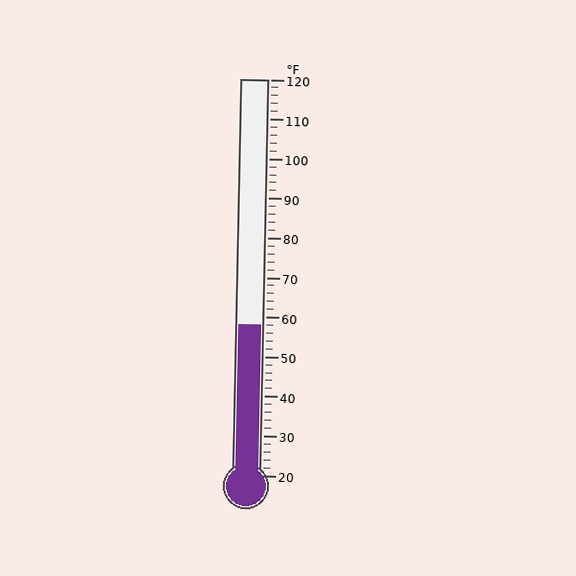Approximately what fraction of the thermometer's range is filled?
The thermometer is filled to approximately 40% of its range.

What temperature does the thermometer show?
The thermometer shows approximately 58°F.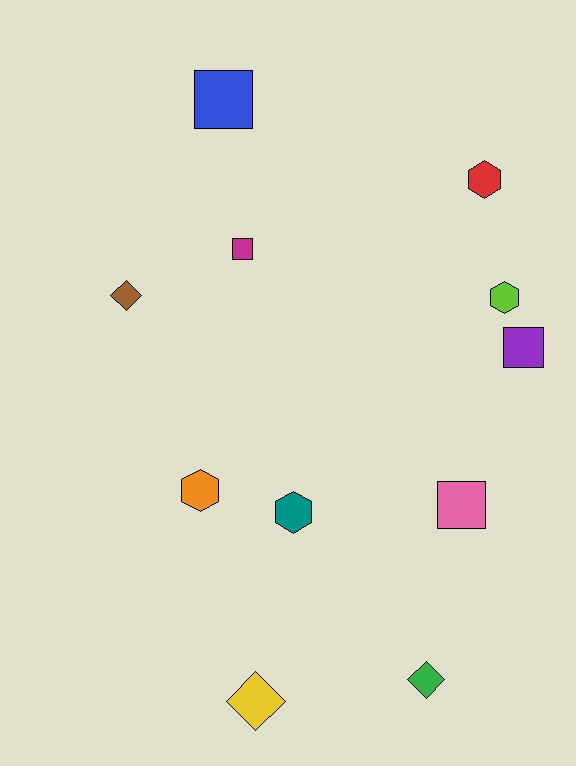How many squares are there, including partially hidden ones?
There are 4 squares.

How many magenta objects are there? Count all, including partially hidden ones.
There is 1 magenta object.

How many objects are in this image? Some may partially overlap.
There are 11 objects.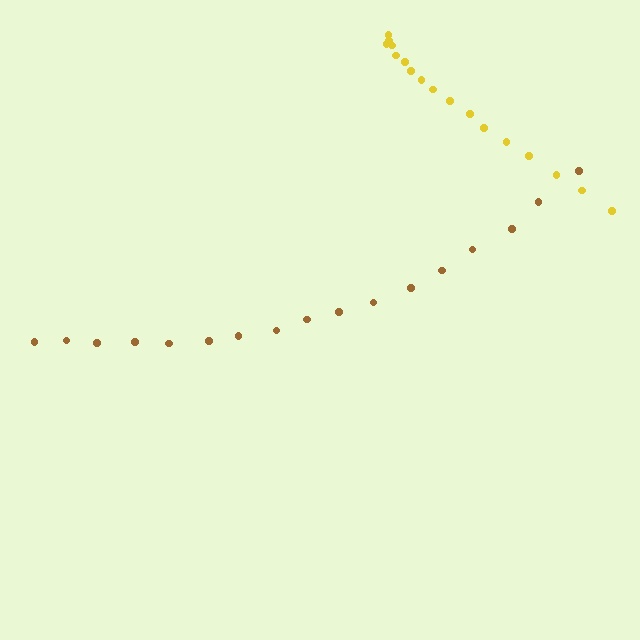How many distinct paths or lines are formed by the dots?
There are 2 distinct paths.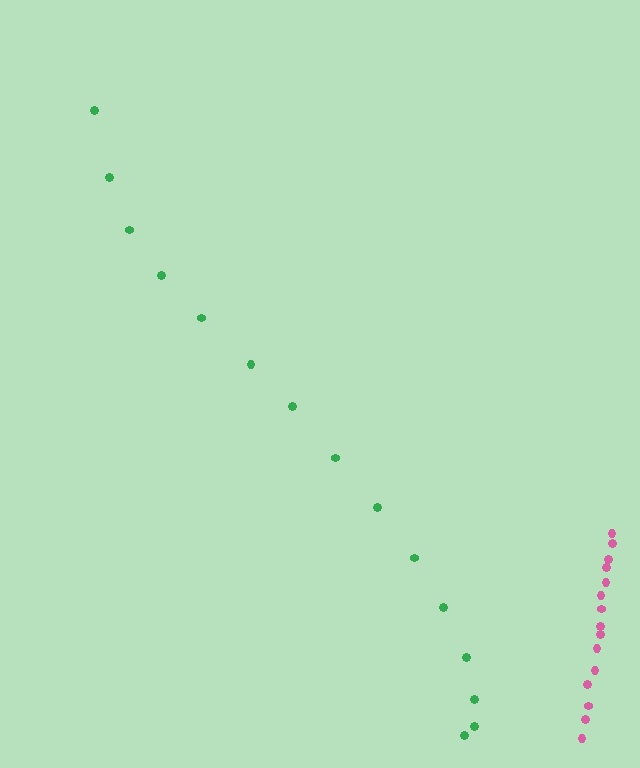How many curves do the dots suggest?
There are 2 distinct paths.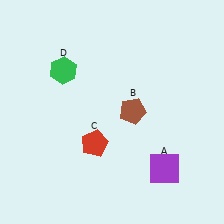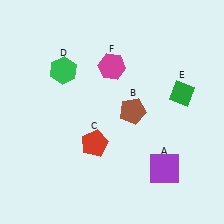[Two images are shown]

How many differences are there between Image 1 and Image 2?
There are 2 differences between the two images.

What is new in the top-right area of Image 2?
A green diamond (E) was added in the top-right area of Image 2.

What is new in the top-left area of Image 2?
A magenta hexagon (F) was added in the top-left area of Image 2.